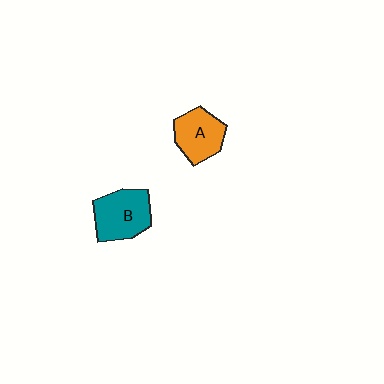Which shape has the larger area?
Shape B (teal).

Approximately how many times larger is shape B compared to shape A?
Approximately 1.2 times.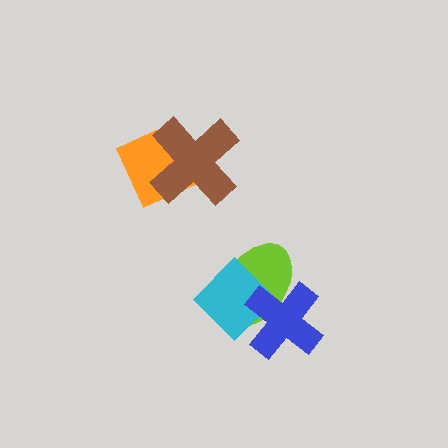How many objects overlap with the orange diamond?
1 object overlaps with the orange diamond.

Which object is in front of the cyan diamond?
The blue cross is in front of the cyan diamond.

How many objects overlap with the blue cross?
2 objects overlap with the blue cross.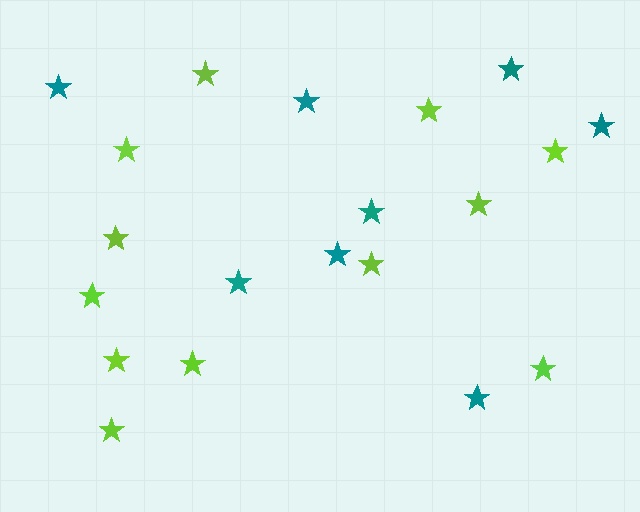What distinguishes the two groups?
There are 2 groups: one group of lime stars (12) and one group of teal stars (8).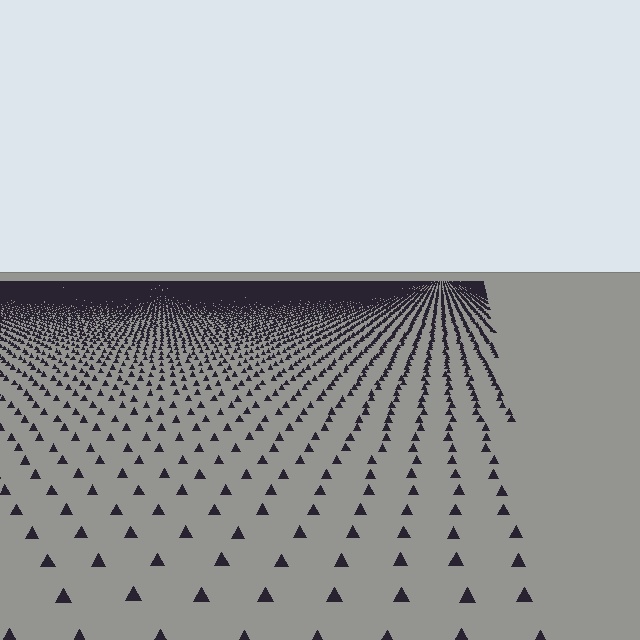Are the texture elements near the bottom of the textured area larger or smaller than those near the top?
Larger. Near the bottom, elements are closer to the viewer and appear at a bigger on-screen size.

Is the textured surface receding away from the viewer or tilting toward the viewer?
The surface is receding away from the viewer. Texture elements get smaller and denser toward the top.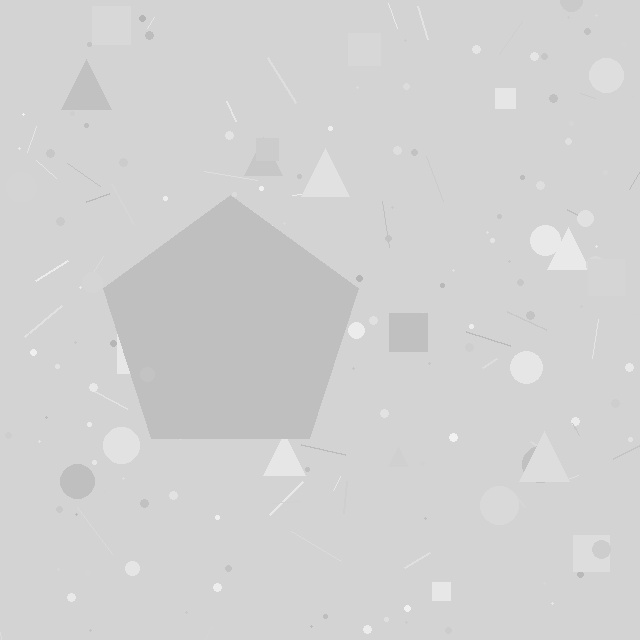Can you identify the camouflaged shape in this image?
The camouflaged shape is a pentagon.